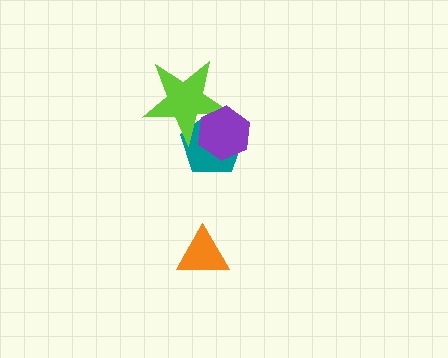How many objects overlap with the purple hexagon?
2 objects overlap with the purple hexagon.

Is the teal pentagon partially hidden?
Yes, it is partially covered by another shape.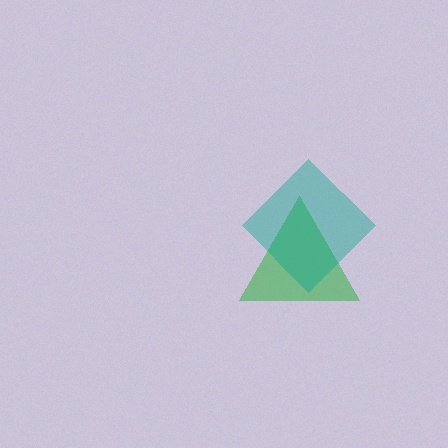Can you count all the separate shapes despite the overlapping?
Yes, there are 2 separate shapes.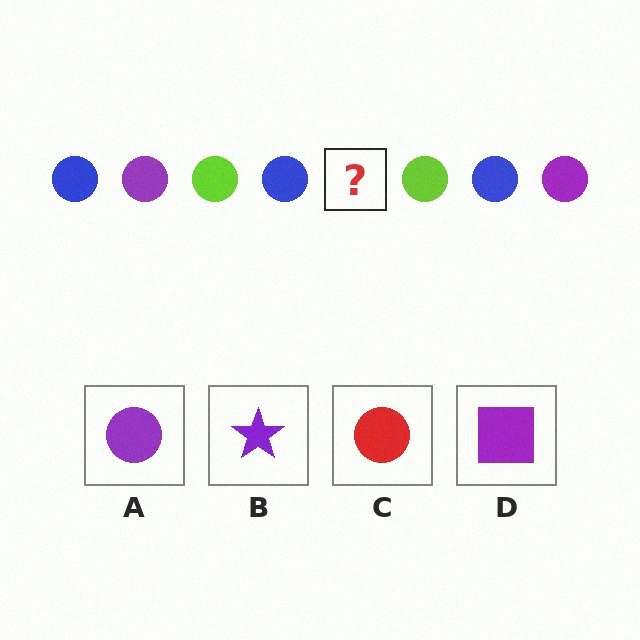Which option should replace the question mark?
Option A.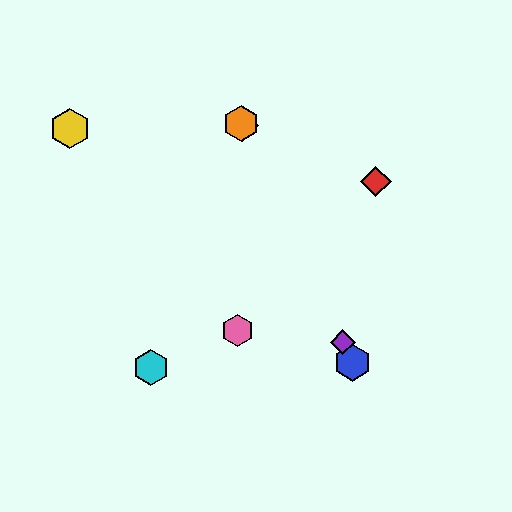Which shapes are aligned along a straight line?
The blue hexagon, the green diamond, the purple diamond, the orange hexagon are aligned along a straight line.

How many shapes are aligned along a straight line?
4 shapes (the blue hexagon, the green diamond, the purple diamond, the orange hexagon) are aligned along a straight line.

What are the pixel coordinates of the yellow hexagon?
The yellow hexagon is at (70, 128).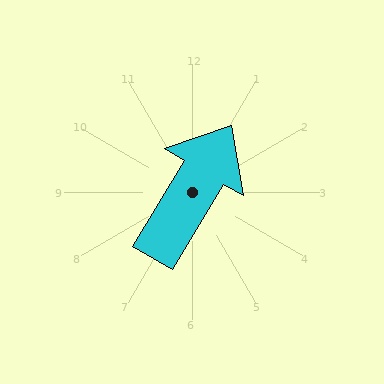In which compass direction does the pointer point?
Northeast.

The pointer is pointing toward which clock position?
Roughly 1 o'clock.